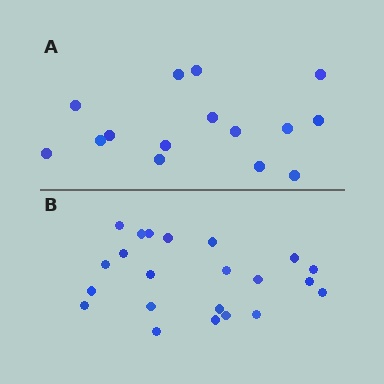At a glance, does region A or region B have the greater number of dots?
Region B (the bottom region) has more dots.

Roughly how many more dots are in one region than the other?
Region B has roughly 8 or so more dots than region A.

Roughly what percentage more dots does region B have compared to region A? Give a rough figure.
About 45% more.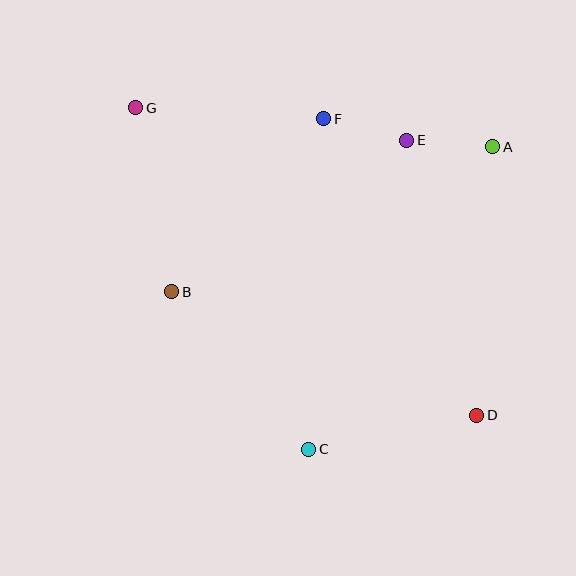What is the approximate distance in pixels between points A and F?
The distance between A and F is approximately 172 pixels.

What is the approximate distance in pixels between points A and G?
The distance between A and G is approximately 359 pixels.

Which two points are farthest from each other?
Points D and G are farthest from each other.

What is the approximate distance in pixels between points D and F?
The distance between D and F is approximately 334 pixels.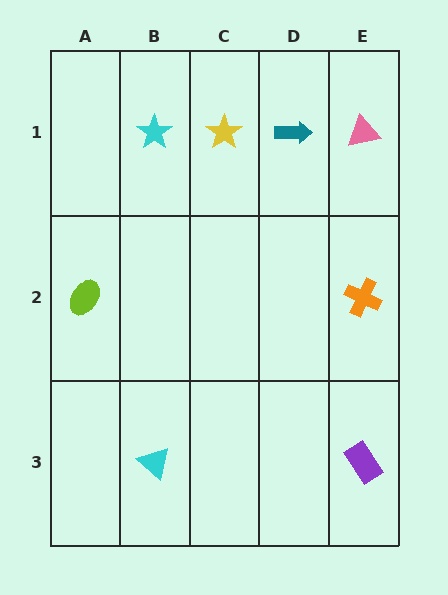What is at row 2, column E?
An orange cross.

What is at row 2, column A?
A lime ellipse.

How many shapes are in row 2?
2 shapes.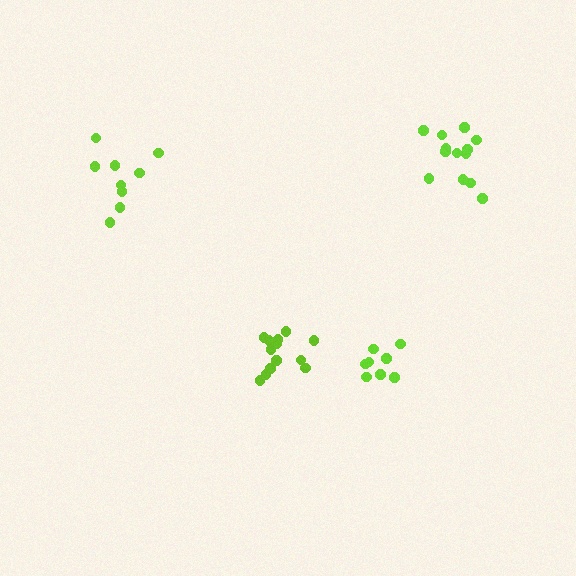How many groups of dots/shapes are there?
There are 4 groups.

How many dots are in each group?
Group 1: 9 dots, Group 2: 8 dots, Group 3: 13 dots, Group 4: 13 dots (43 total).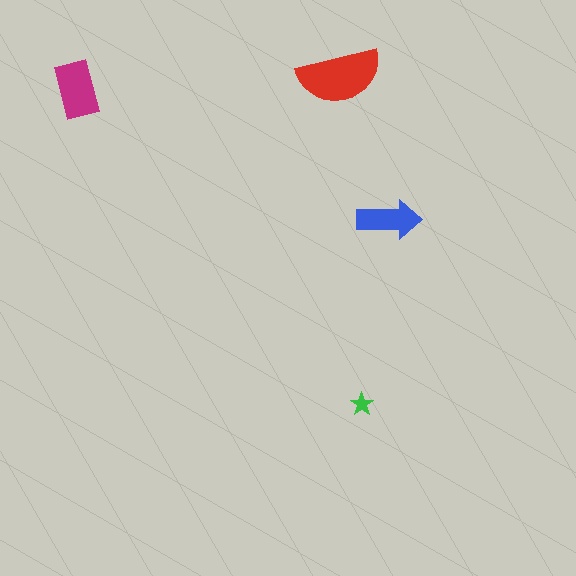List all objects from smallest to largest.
The green star, the blue arrow, the magenta rectangle, the red semicircle.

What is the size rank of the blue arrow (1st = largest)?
3rd.